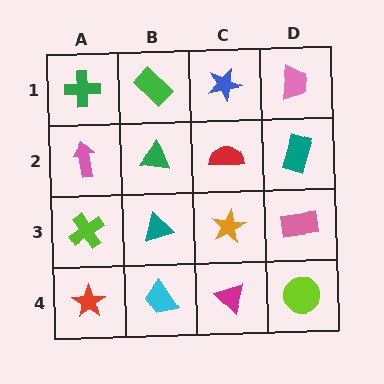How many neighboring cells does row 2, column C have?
4.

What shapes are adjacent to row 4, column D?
A pink rectangle (row 3, column D), a magenta triangle (row 4, column C).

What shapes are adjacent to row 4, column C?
An orange star (row 3, column C), a cyan trapezoid (row 4, column B), a lime circle (row 4, column D).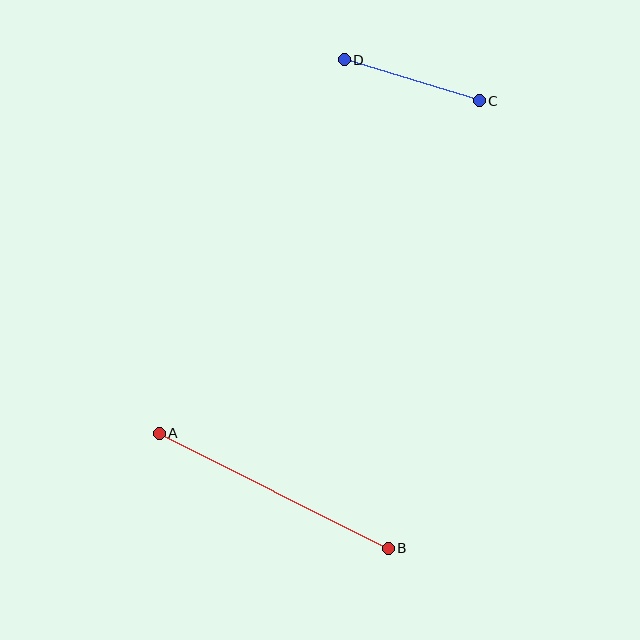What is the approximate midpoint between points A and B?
The midpoint is at approximately (274, 491) pixels.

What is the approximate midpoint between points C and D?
The midpoint is at approximately (412, 80) pixels.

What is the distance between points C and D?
The distance is approximately 141 pixels.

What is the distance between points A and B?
The distance is approximately 256 pixels.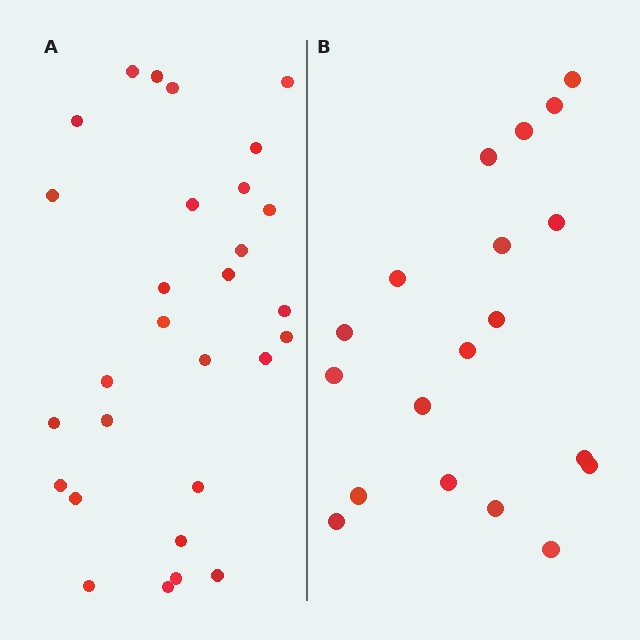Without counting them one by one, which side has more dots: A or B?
Region A (the left region) has more dots.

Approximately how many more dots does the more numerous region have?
Region A has roughly 10 or so more dots than region B.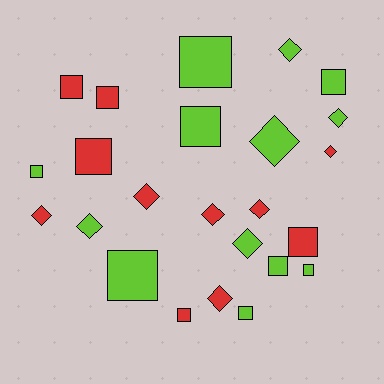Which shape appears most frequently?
Square, with 13 objects.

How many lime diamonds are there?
There are 5 lime diamonds.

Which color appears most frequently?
Lime, with 13 objects.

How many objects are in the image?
There are 24 objects.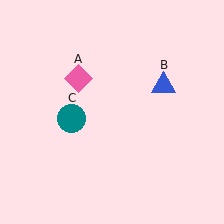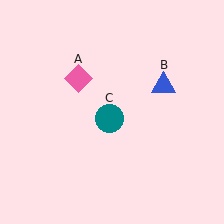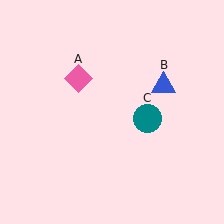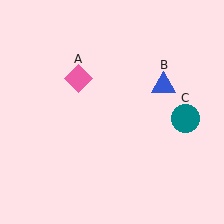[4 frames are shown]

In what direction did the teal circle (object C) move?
The teal circle (object C) moved right.